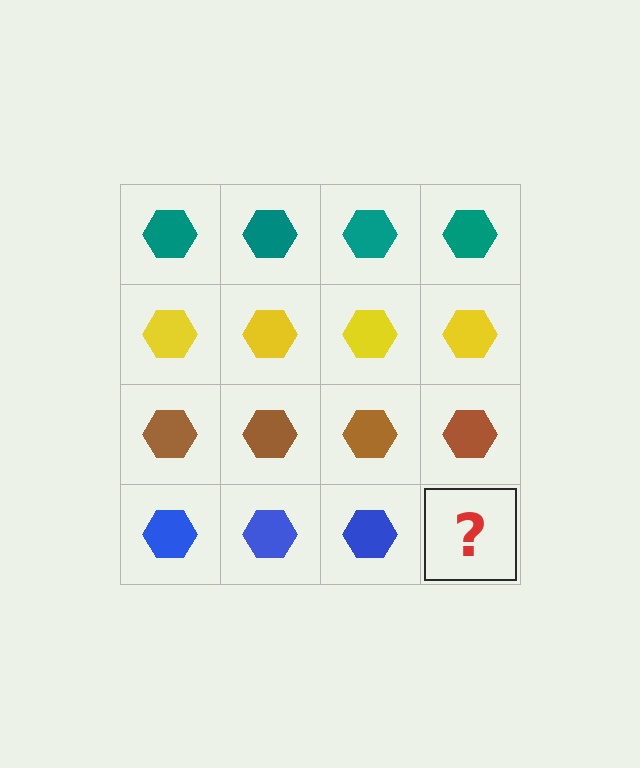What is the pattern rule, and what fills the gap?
The rule is that each row has a consistent color. The gap should be filled with a blue hexagon.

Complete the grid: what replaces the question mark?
The question mark should be replaced with a blue hexagon.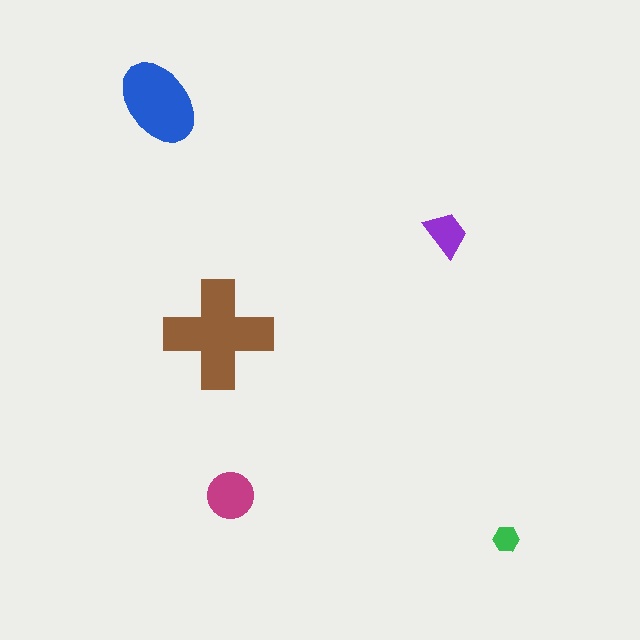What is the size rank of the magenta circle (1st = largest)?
3rd.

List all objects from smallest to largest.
The green hexagon, the purple trapezoid, the magenta circle, the blue ellipse, the brown cross.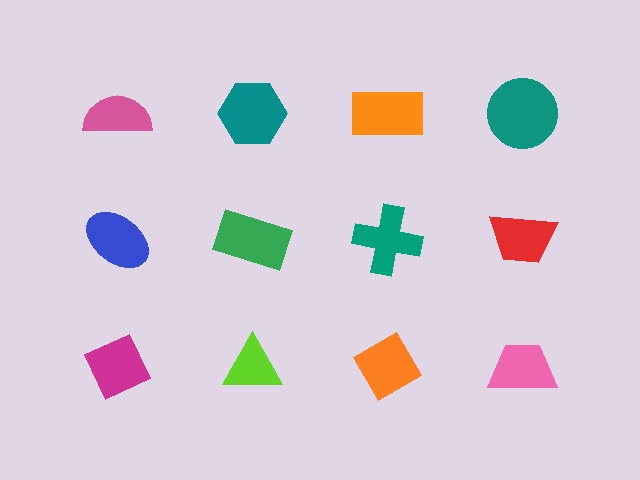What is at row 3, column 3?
An orange diamond.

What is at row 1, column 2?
A teal hexagon.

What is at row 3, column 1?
A magenta diamond.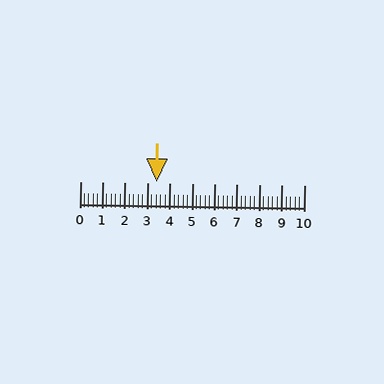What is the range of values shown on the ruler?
The ruler shows values from 0 to 10.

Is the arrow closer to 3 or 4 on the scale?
The arrow is closer to 3.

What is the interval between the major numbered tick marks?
The major tick marks are spaced 1 units apart.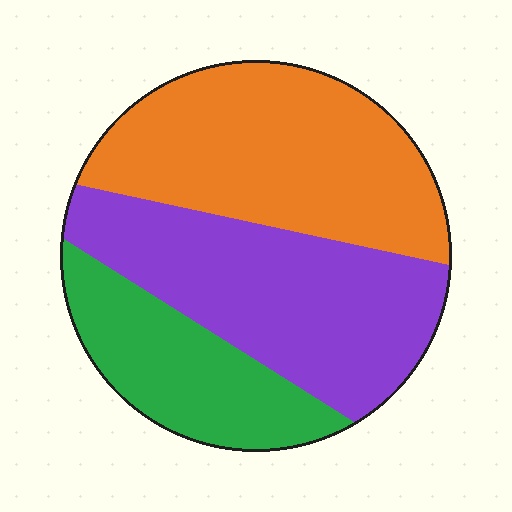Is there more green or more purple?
Purple.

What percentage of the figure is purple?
Purple takes up about three eighths (3/8) of the figure.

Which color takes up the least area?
Green, at roughly 20%.